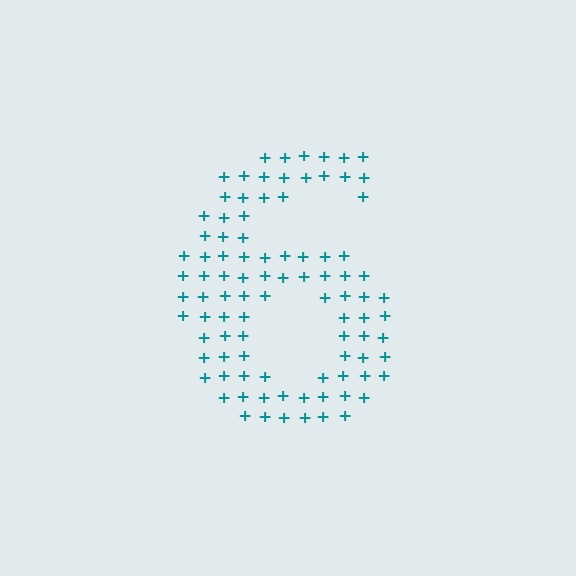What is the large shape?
The large shape is the digit 6.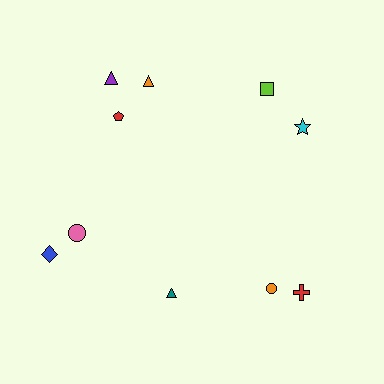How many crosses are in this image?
There is 1 cross.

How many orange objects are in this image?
There are 2 orange objects.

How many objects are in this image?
There are 10 objects.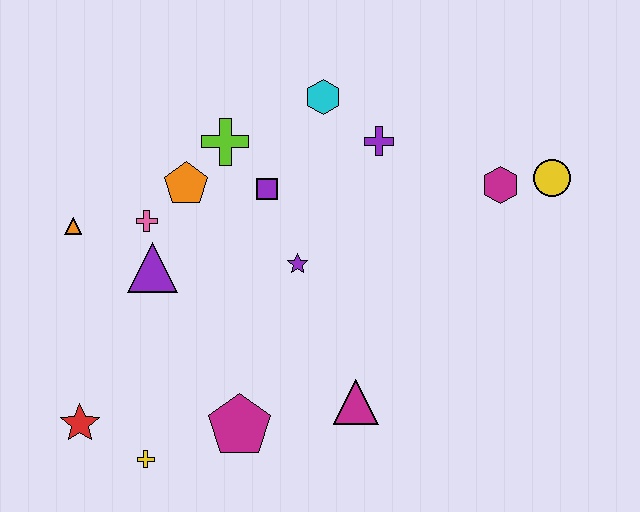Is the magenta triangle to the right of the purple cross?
No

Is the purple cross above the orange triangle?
Yes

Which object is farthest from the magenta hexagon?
The red star is farthest from the magenta hexagon.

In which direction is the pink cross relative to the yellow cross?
The pink cross is above the yellow cross.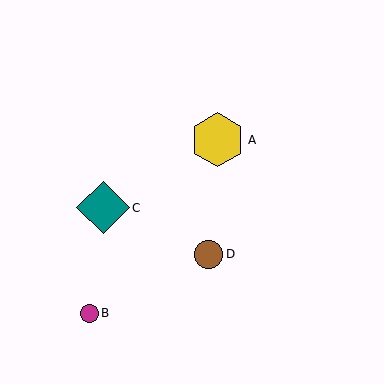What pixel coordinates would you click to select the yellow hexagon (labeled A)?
Click at (218, 140) to select the yellow hexagon A.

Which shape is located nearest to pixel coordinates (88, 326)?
The magenta circle (labeled B) at (89, 314) is nearest to that location.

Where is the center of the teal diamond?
The center of the teal diamond is at (103, 208).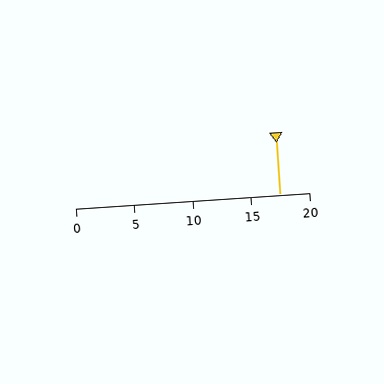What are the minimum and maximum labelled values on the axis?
The axis runs from 0 to 20.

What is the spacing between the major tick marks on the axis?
The major ticks are spaced 5 apart.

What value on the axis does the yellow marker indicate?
The marker indicates approximately 17.5.